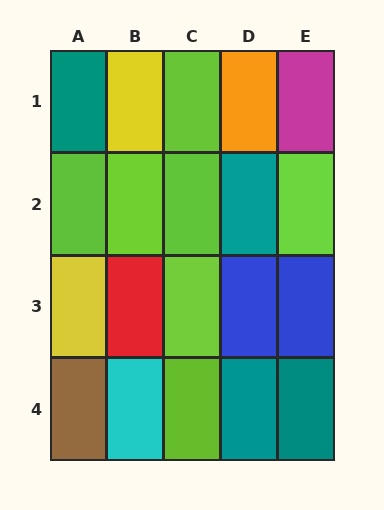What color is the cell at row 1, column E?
Magenta.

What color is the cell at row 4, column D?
Teal.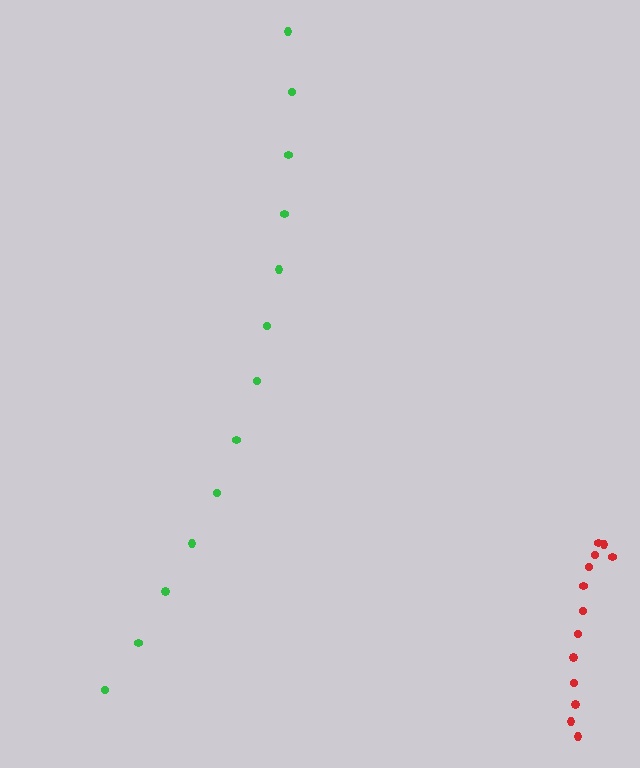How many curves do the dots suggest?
There are 2 distinct paths.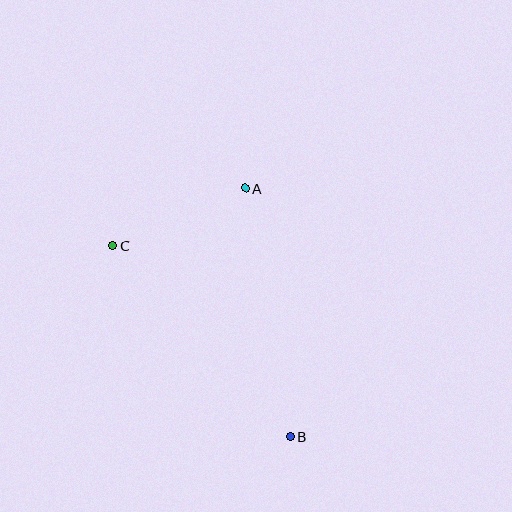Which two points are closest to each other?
Points A and C are closest to each other.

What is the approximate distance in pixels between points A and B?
The distance between A and B is approximately 253 pixels.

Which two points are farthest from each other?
Points B and C are farthest from each other.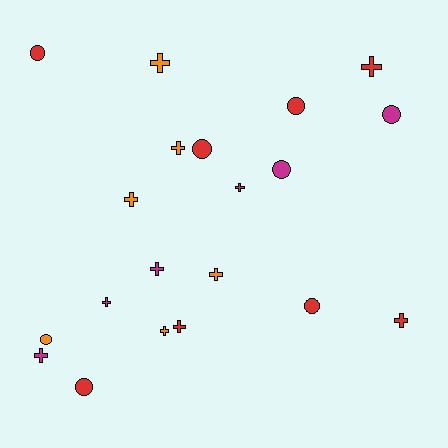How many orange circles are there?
There is 1 orange circle.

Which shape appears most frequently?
Cross, with 12 objects.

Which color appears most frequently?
Red, with 8 objects.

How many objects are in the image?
There are 20 objects.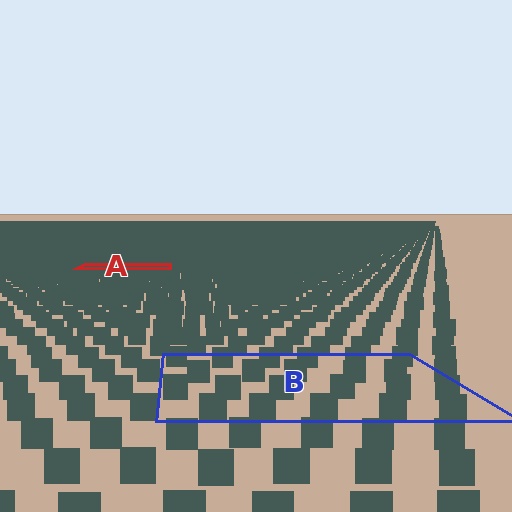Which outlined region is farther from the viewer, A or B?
Region A is farther from the viewer — the texture elements inside it appear smaller and more densely packed.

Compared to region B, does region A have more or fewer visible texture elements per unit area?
Region A has more texture elements per unit area — they are packed more densely because it is farther away.